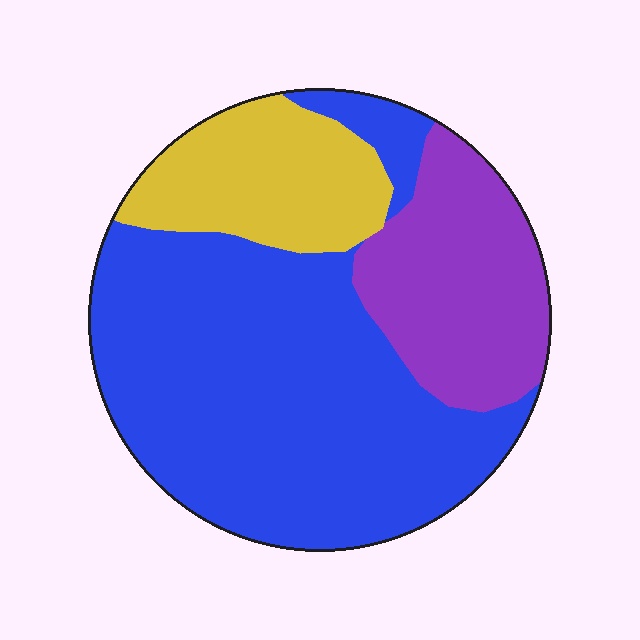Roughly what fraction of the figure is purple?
Purple covers roughly 20% of the figure.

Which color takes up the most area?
Blue, at roughly 60%.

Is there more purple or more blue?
Blue.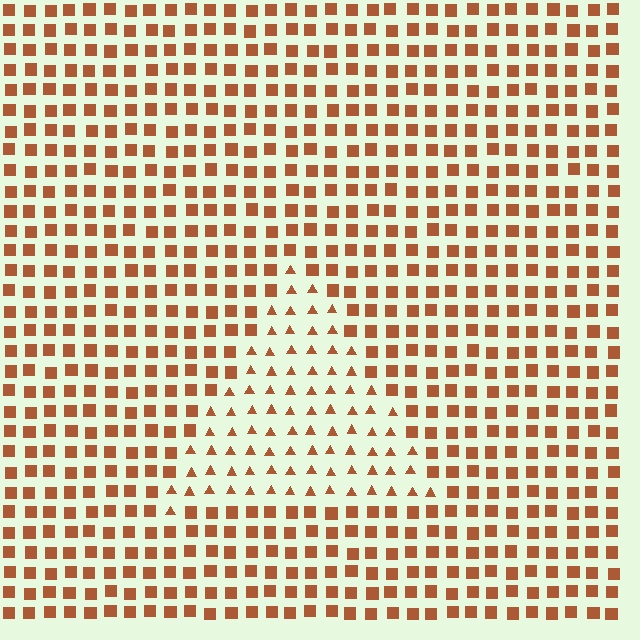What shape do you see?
I see a triangle.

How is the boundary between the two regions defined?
The boundary is defined by a change in element shape: triangles inside vs. squares outside. All elements share the same color and spacing.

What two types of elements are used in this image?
The image uses triangles inside the triangle region and squares outside it.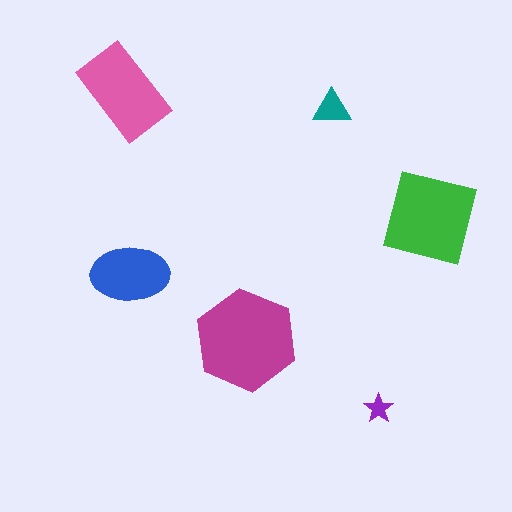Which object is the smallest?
The purple star.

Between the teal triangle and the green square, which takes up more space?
The green square.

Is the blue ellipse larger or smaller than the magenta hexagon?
Smaller.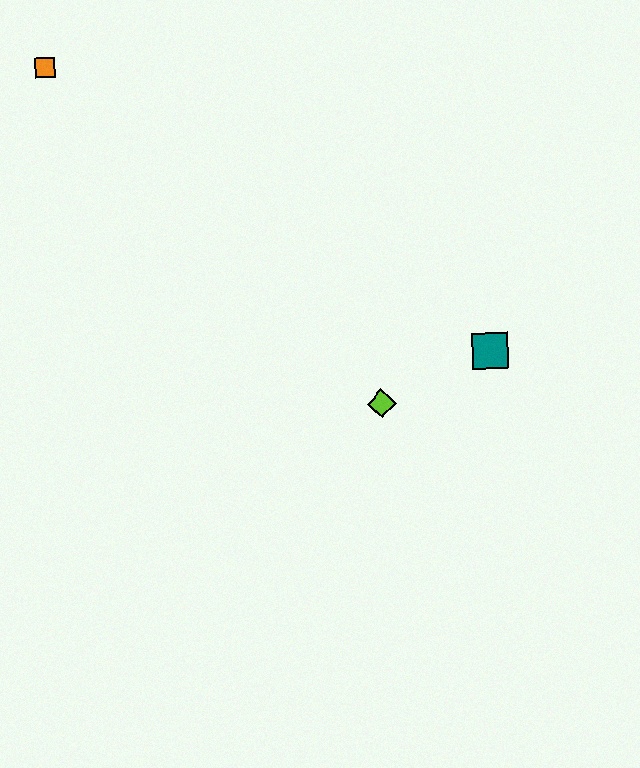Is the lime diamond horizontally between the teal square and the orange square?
Yes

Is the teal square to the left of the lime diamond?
No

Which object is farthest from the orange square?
The teal square is farthest from the orange square.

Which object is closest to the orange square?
The lime diamond is closest to the orange square.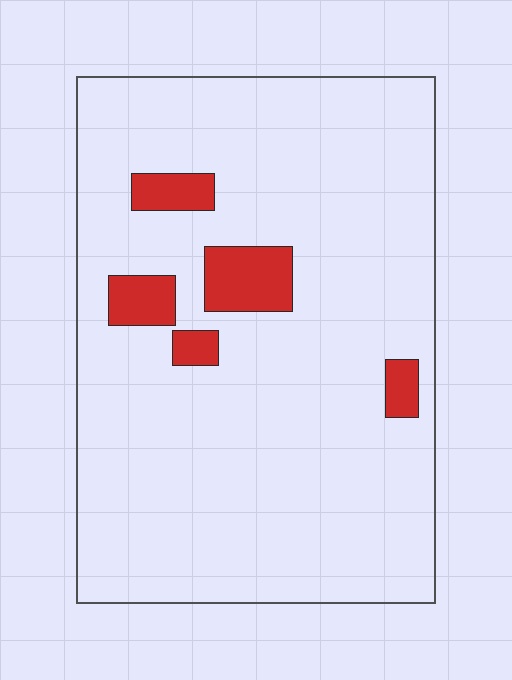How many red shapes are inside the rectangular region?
5.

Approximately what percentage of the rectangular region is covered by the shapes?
Approximately 10%.